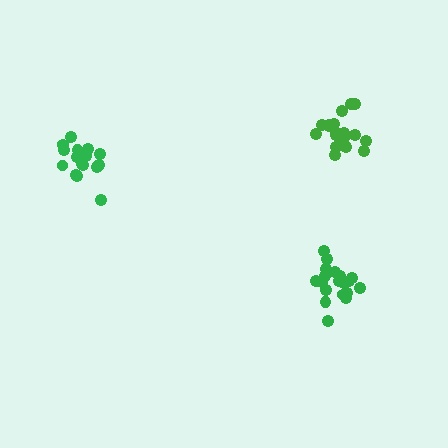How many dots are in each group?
Group 1: 21 dots, Group 2: 20 dots, Group 3: 18 dots (59 total).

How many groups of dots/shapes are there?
There are 3 groups.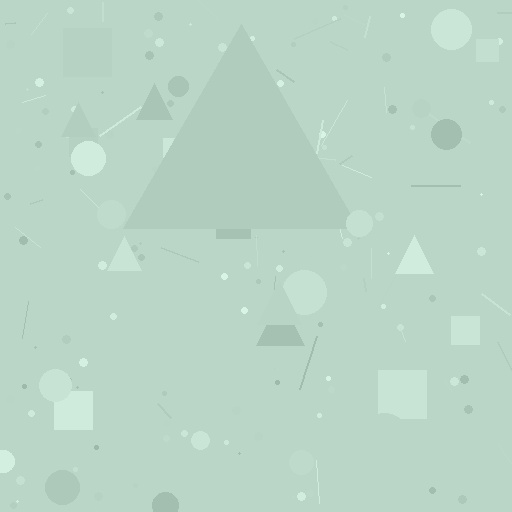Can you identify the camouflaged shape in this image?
The camouflaged shape is a triangle.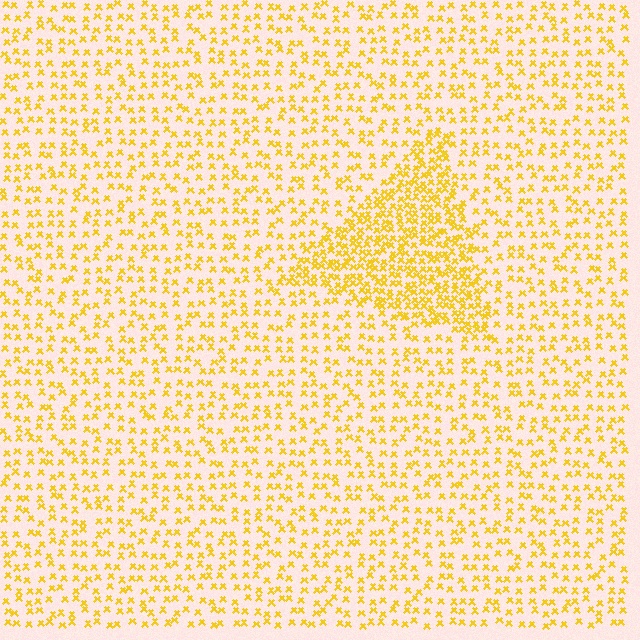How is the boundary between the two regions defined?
The boundary is defined by a change in element density (approximately 2.2x ratio). All elements are the same color, size, and shape.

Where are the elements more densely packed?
The elements are more densely packed inside the triangle boundary.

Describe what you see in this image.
The image contains small yellow elements arranged at two different densities. A triangle-shaped region is visible where the elements are more densely packed than the surrounding area.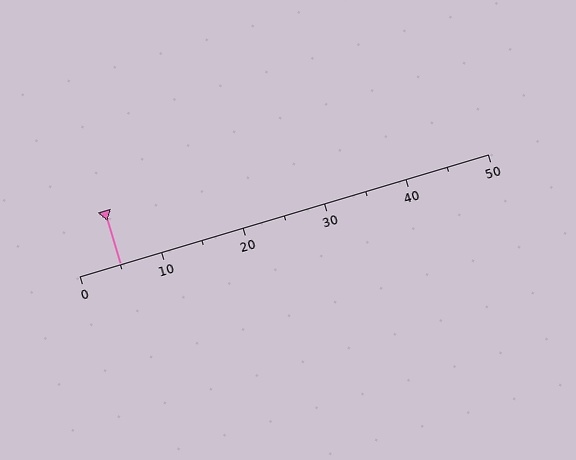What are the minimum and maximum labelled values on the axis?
The axis runs from 0 to 50.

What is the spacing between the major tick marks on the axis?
The major ticks are spaced 10 apart.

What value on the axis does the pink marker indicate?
The marker indicates approximately 5.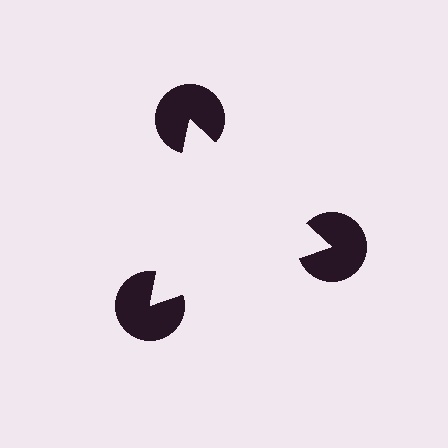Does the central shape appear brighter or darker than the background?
It typically appears slightly brighter than the background, even though no actual brightness change is drawn.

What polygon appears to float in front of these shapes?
An illusory triangle — its edges are inferred from the aligned wedge cuts in the pac-man discs, not physically drawn.